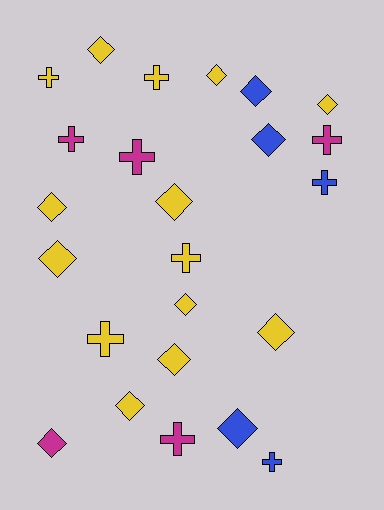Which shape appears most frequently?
Diamond, with 14 objects.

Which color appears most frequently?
Yellow, with 14 objects.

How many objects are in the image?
There are 24 objects.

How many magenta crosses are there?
There are 4 magenta crosses.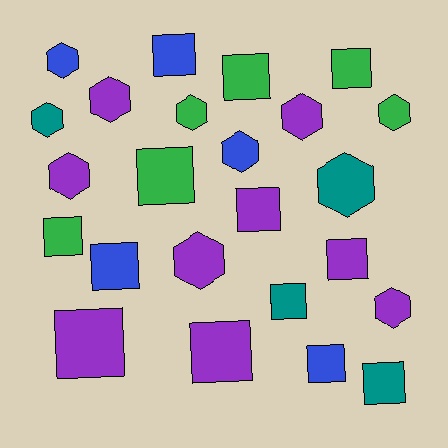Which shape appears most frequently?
Square, with 13 objects.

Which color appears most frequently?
Purple, with 9 objects.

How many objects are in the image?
There are 24 objects.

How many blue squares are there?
There are 3 blue squares.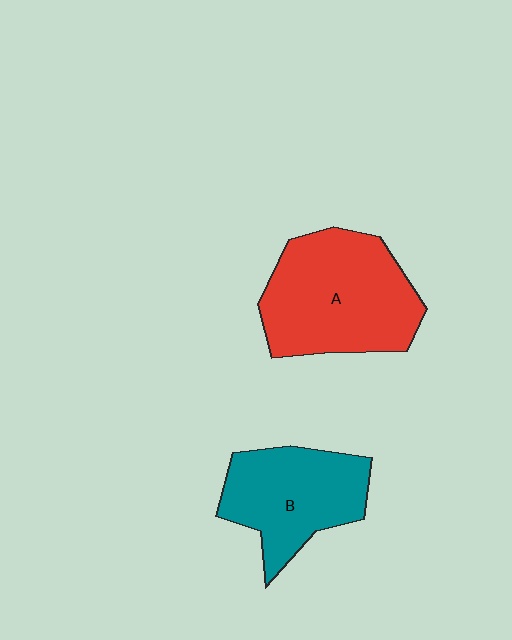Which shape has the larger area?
Shape A (red).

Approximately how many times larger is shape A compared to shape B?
Approximately 1.3 times.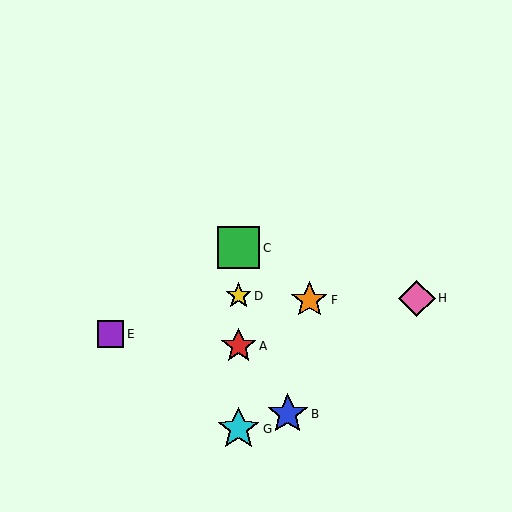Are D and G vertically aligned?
Yes, both are at x≈239.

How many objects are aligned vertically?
4 objects (A, C, D, G) are aligned vertically.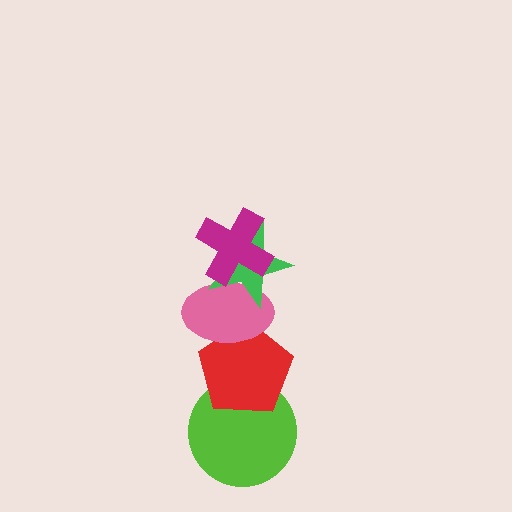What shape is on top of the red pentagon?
The pink ellipse is on top of the red pentagon.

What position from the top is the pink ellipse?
The pink ellipse is 3rd from the top.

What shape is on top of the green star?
The magenta cross is on top of the green star.